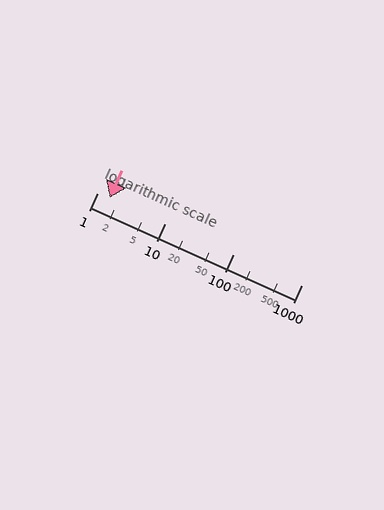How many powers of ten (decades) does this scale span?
The scale spans 3 decades, from 1 to 1000.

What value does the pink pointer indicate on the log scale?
The pointer indicates approximately 1.5.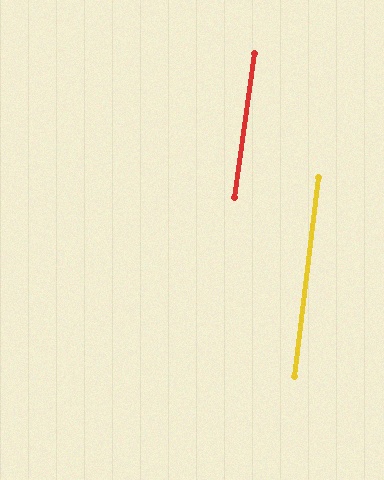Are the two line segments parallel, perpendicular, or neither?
Parallel — their directions differ by only 0.9°.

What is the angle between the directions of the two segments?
Approximately 1 degree.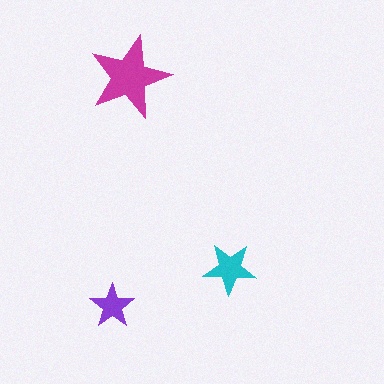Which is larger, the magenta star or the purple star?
The magenta one.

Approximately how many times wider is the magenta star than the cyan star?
About 1.5 times wider.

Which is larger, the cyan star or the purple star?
The cyan one.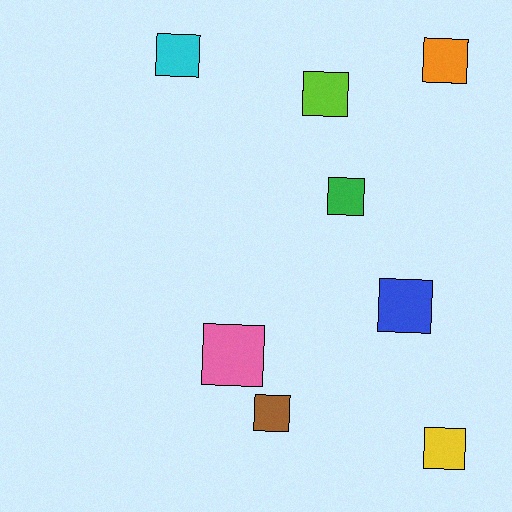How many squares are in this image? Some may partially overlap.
There are 8 squares.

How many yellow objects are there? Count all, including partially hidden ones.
There is 1 yellow object.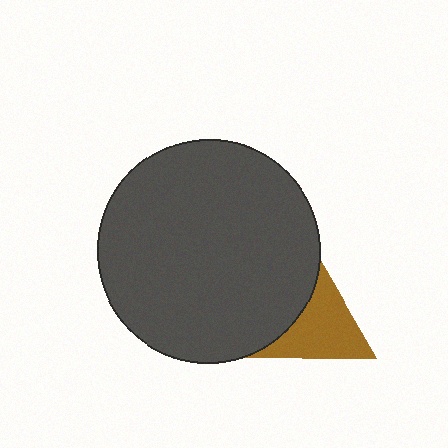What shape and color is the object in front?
The object in front is a dark gray circle.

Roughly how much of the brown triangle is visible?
About half of it is visible (roughly 59%).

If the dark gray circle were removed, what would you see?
You would see the complete brown triangle.